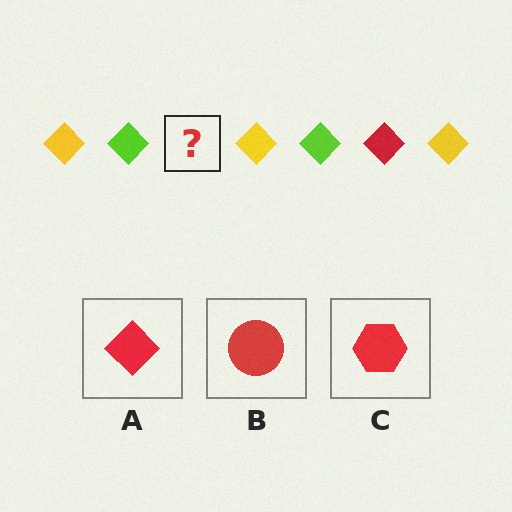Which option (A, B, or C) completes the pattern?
A.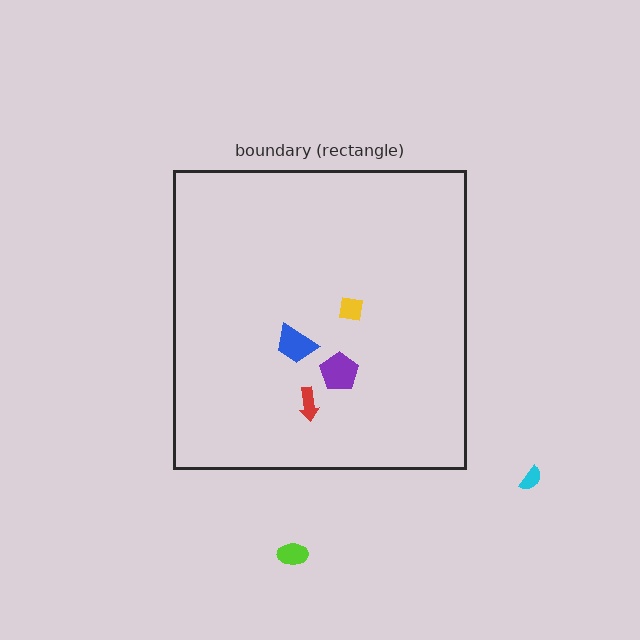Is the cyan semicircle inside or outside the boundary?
Outside.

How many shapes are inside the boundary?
4 inside, 2 outside.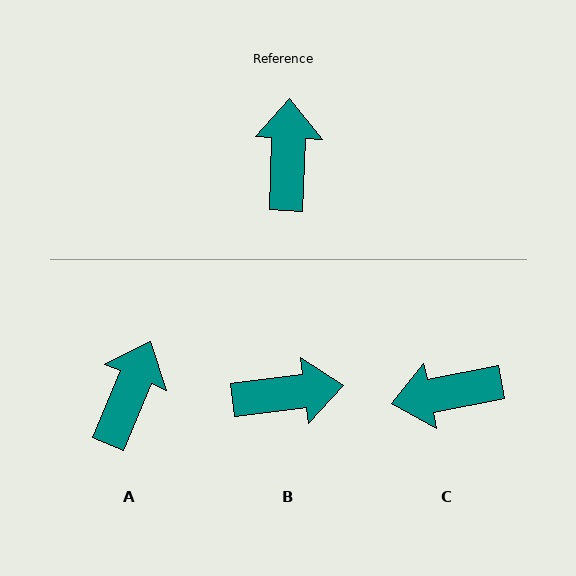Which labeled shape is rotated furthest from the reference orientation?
C, about 103 degrees away.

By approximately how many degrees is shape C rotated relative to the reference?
Approximately 103 degrees counter-clockwise.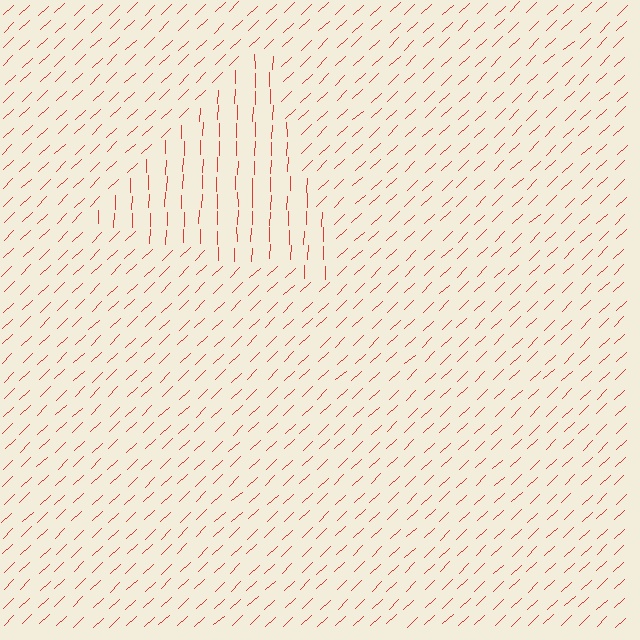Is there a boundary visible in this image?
Yes, there is a texture boundary formed by a change in line orientation.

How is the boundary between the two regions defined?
The boundary is defined purely by a change in line orientation (approximately 45 degrees difference). All lines are the same color and thickness.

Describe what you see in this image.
The image is filled with small red line segments. A triangle region in the image has lines oriented differently from the surrounding lines, creating a visible texture boundary.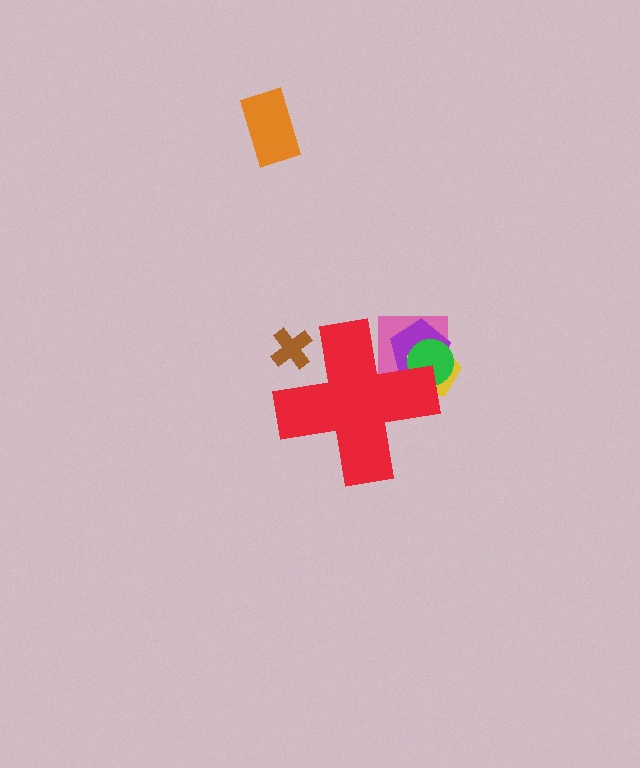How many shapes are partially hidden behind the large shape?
5 shapes are partially hidden.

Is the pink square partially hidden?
Yes, the pink square is partially hidden behind the red cross.